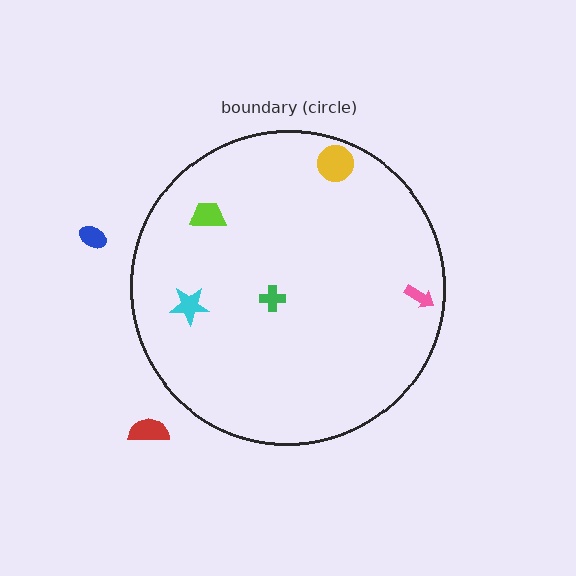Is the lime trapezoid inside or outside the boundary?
Inside.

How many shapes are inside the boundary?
5 inside, 2 outside.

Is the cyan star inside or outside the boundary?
Inside.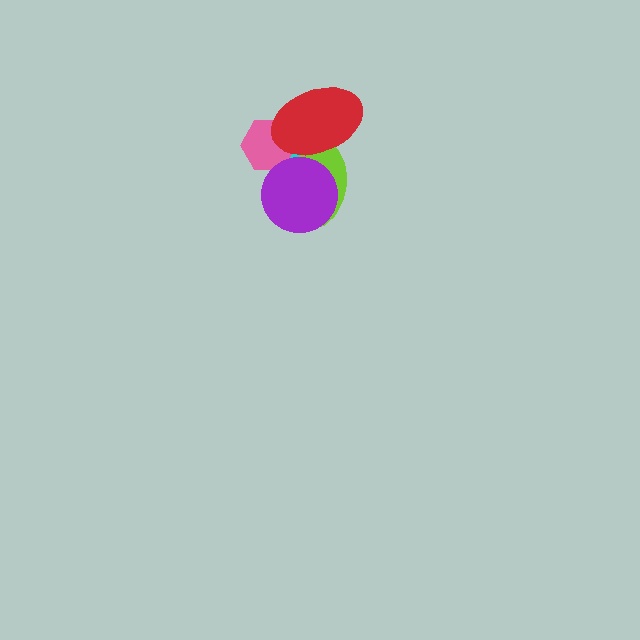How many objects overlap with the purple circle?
4 objects overlap with the purple circle.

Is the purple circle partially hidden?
No, no other shape covers it.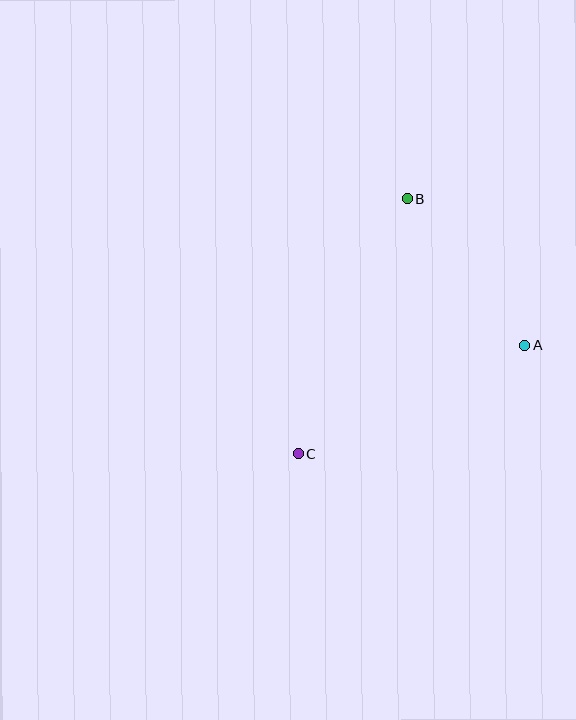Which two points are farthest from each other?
Points B and C are farthest from each other.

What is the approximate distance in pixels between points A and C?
The distance between A and C is approximately 251 pixels.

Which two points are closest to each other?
Points A and B are closest to each other.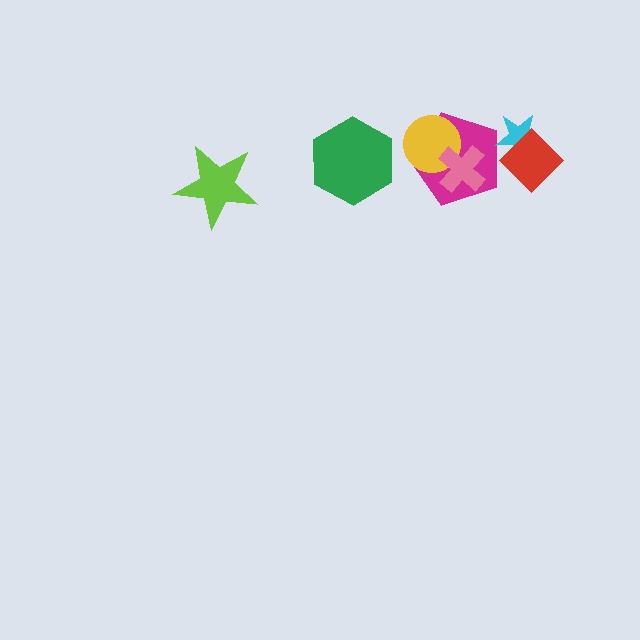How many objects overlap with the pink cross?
2 objects overlap with the pink cross.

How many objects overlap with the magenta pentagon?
3 objects overlap with the magenta pentagon.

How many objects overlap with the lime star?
0 objects overlap with the lime star.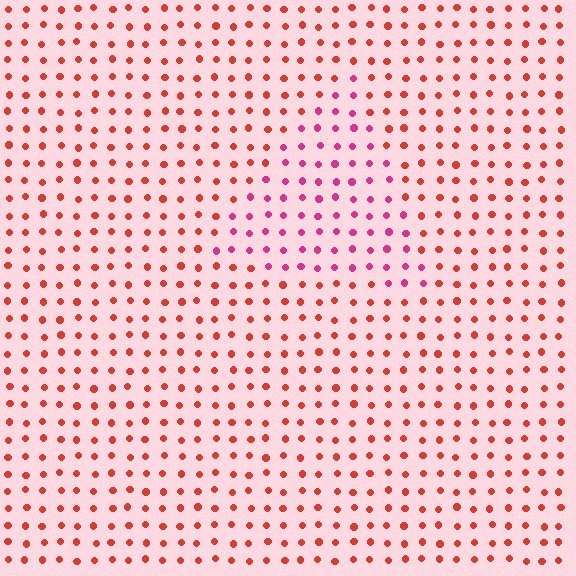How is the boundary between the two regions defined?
The boundary is defined purely by a slight shift in hue (about 38 degrees). Spacing, size, and orientation are identical on both sides.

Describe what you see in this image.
The image is filled with small red elements in a uniform arrangement. A triangle-shaped region is visible where the elements are tinted to a slightly different hue, forming a subtle color boundary.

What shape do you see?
I see a triangle.